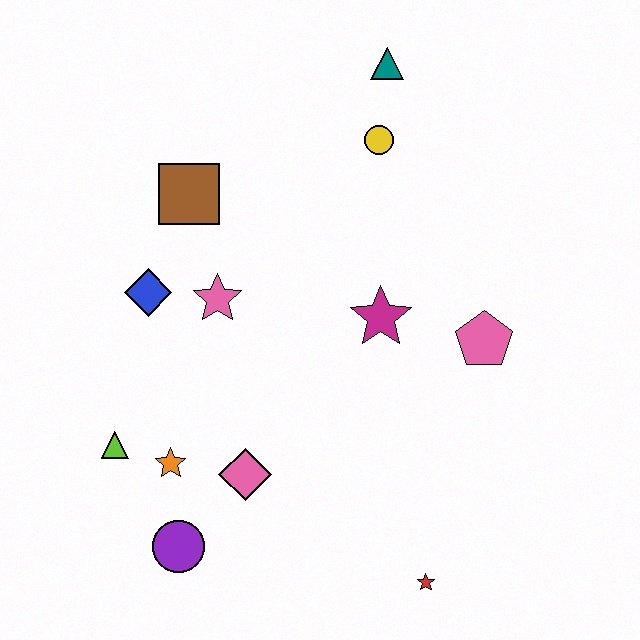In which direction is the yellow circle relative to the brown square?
The yellow circle is to the right of the brown square.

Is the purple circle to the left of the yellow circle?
Yes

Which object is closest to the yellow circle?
The teal triangle is closest to the yellow circle.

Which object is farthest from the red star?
The teal triangle is farthest from the red star.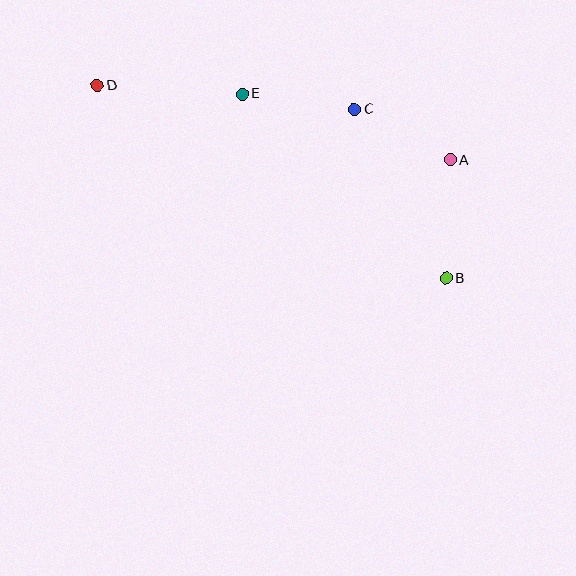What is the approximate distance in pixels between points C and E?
The distance between C and E is approximately 113 pixels.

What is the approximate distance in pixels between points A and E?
The distance between A and E is approximately 218 pixels.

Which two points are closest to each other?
Points A and C are closest to each other.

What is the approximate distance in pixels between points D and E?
The distance between D and E is approximately 145 pixels.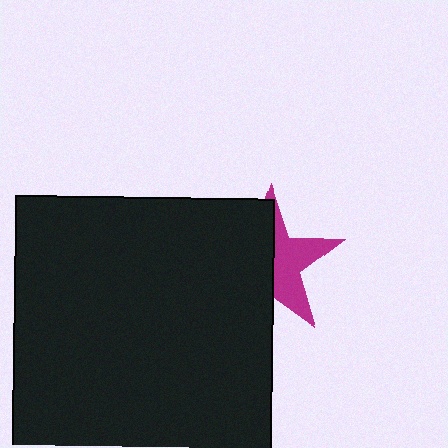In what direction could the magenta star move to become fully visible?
The magenta star could move right. That would shift it out from behind the black square entirely.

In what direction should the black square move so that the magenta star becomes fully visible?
The black square should move left. That is the shortest direction to clear the overlap and leave the magenta star fully visible.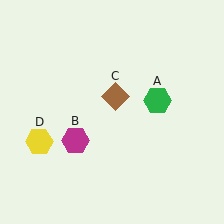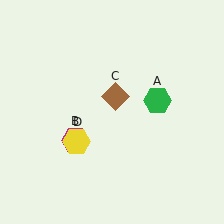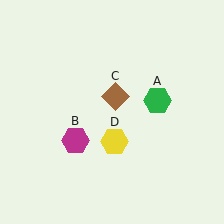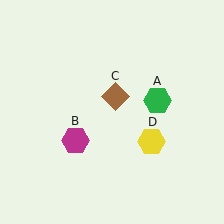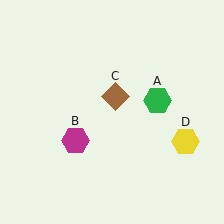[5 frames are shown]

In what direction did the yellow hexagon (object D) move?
The yellow hexagon (object D) moved right.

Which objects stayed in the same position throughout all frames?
Green hexagon (object A) and magenta hexagon (object B) and brown diamond (object C) remained stationary.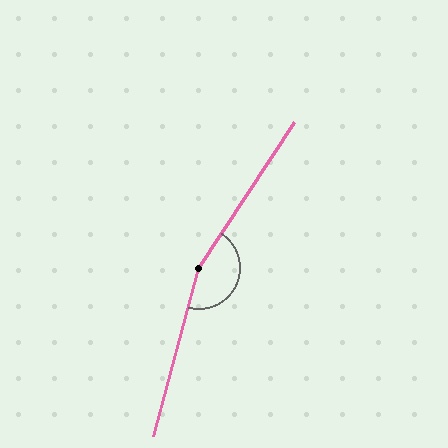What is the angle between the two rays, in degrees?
Approximately 162 degrees.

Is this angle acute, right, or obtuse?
It is obtuse.